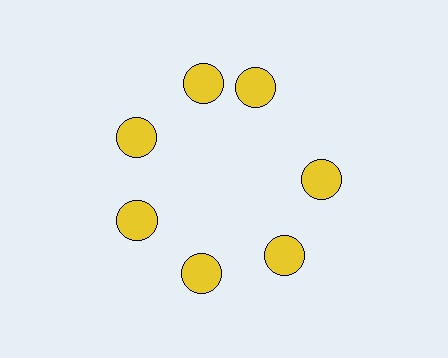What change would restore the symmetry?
The symmetry would be restored by rotating it back into even spacing with its neighbors so that all 7 circles sit at equal angles and equal distance from the center.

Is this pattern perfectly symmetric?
No. The 7 yellow circles are arranged in a ring, but one element near the 1 o'clock position is rotated out of alignment along the ring, breaking the 7-fold rotational symmetry.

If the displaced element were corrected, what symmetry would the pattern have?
It would have 7-fold rotational symmetry — the pattern would map onto itself every 51 degrees.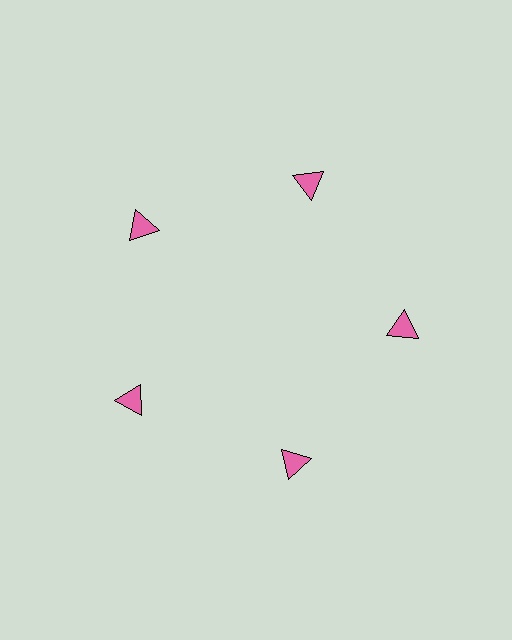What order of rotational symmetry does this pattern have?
This pattern has 5-fold rotational symmetry.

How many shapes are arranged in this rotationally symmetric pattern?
There are 5 shapes, arranged in 5 groups of 1.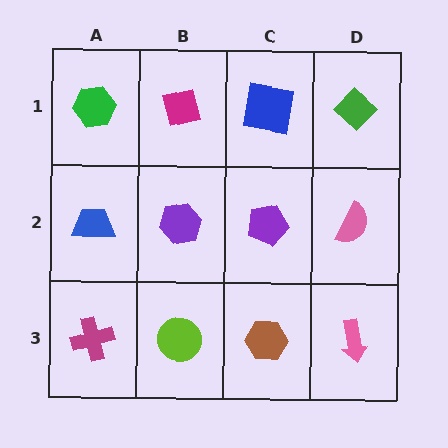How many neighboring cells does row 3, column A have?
2.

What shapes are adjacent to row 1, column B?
A purple hexagon (row 2, column B), a green hexagon (row 1, column A), a blue square (row 1, column C).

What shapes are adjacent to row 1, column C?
A purple pentagon (row 2, column C), a magenta square (row 1, column B), a green diamond (row 1, column D).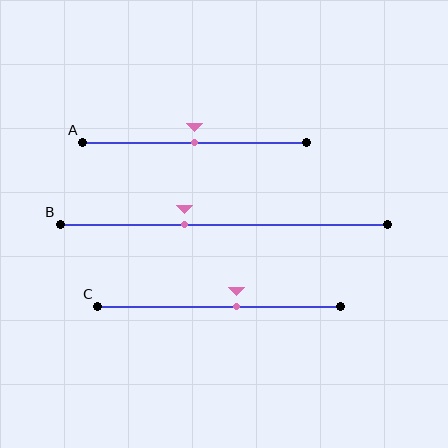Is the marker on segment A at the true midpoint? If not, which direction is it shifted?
Yes, the marker on segment A is at the true midpoint.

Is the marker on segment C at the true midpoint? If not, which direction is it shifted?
No, the marker on segment C is shifted to the right by about 7% of the segment length.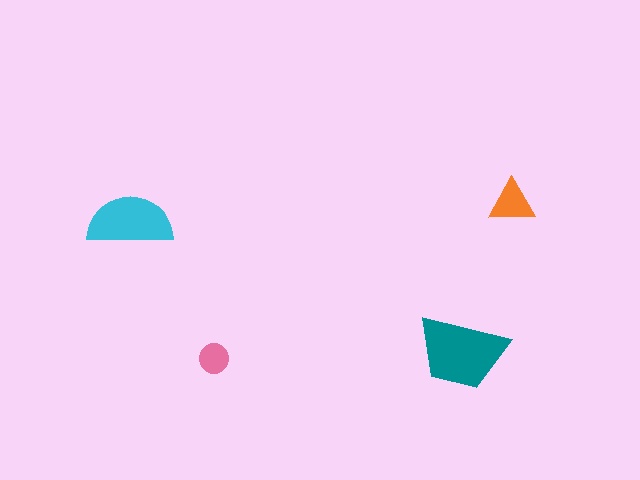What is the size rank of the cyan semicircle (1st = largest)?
2nd.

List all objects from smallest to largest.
The pink circle, the orange triangle, the cyan semicircle, the teal trapezoid.